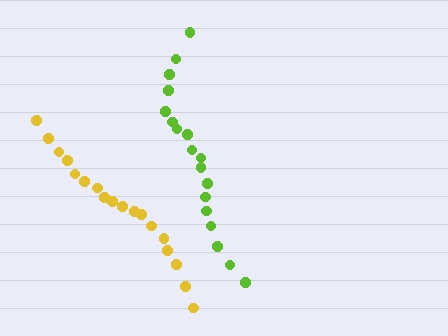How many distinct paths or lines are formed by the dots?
There are 2 distinct paths.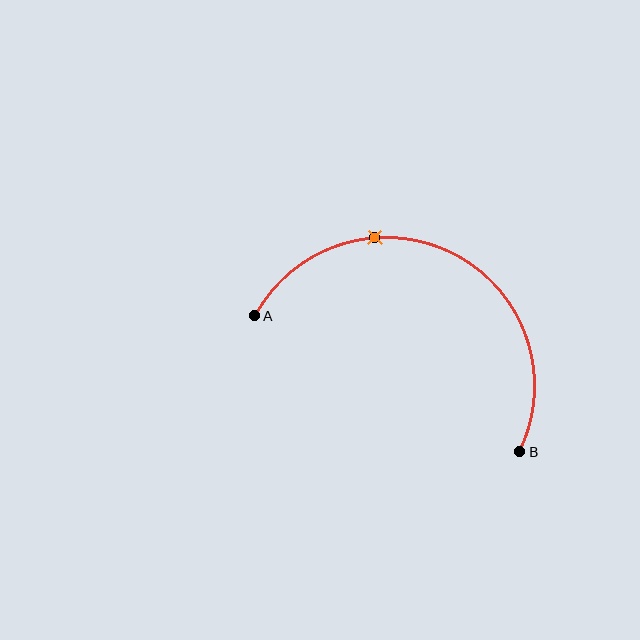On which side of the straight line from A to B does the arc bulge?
The arc bulges above the straight line connecting A and B.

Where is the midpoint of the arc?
The arc midpoint is the point on the curve farthest from the straight line joining A and B. It sits above that line.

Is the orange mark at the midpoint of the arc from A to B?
No. The orange mark lies on the arc but is closer to endpoint A. The arc midpoint would be at the point on the curve equidistant along the arc from both A and B.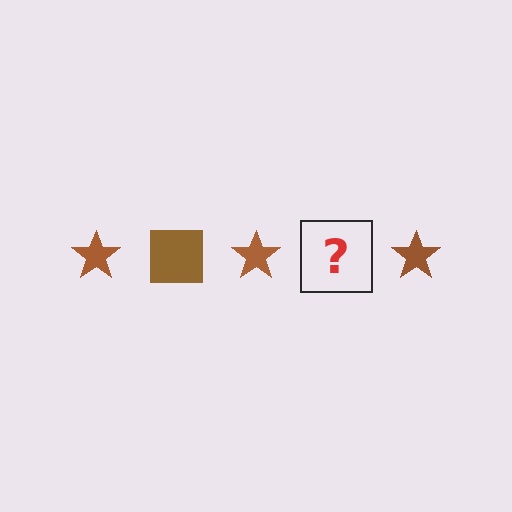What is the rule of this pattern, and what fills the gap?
The rule is that the pattern cycles through star, square shapes in brown. The gap should be filled with a brown square.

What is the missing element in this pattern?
The missing element is a brown square.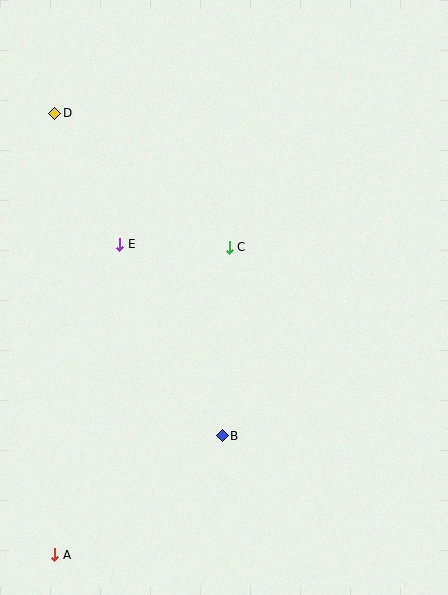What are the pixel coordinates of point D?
Point D is at (55, 113).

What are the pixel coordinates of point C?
Point C is at (229, 247).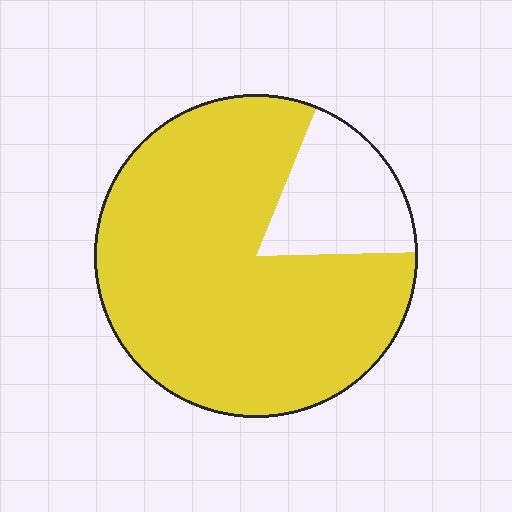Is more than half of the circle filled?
Yes.